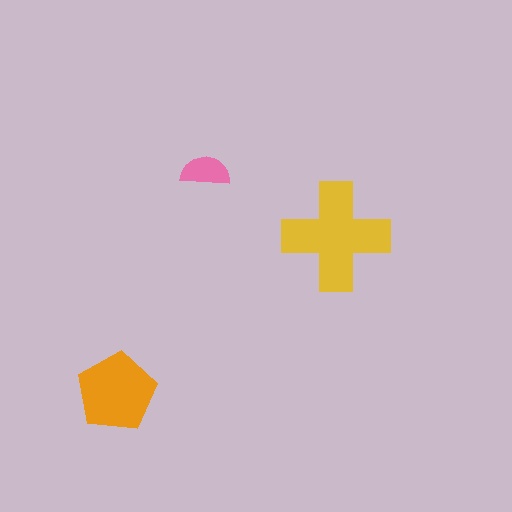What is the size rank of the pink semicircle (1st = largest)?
3rd.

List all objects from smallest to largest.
The pink semicircle, the orange pentagon, the yellow cross.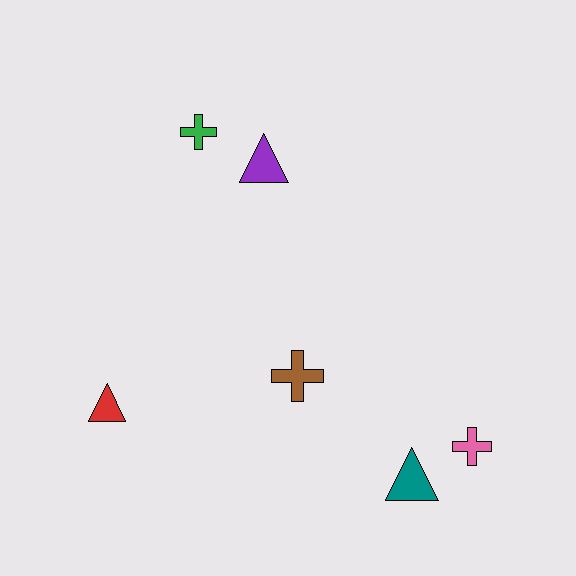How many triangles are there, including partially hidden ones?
There are 3 triangles.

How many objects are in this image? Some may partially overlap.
There are 6 objects.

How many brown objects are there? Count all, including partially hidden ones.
There is 1 brown object.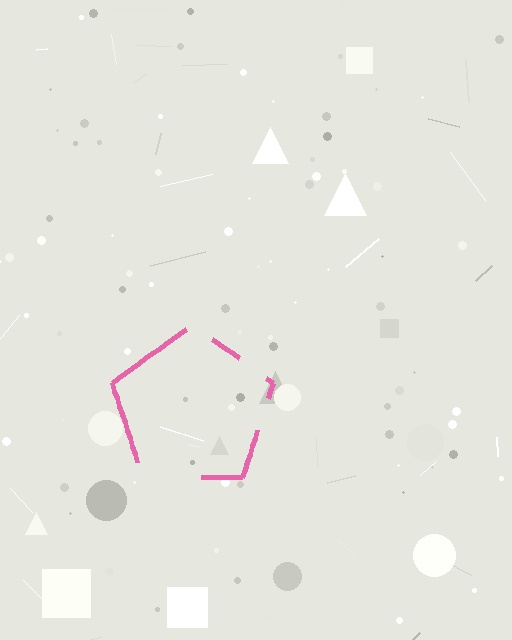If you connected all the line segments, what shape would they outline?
They would outline a pentagon.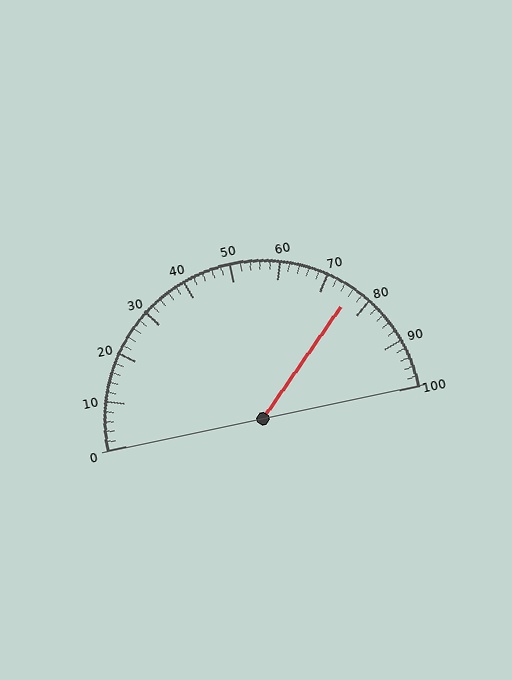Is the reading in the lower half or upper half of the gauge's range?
The reading is in the upper half of the range (0 to 100).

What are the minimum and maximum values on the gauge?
The gauge ranges from 0 to 100.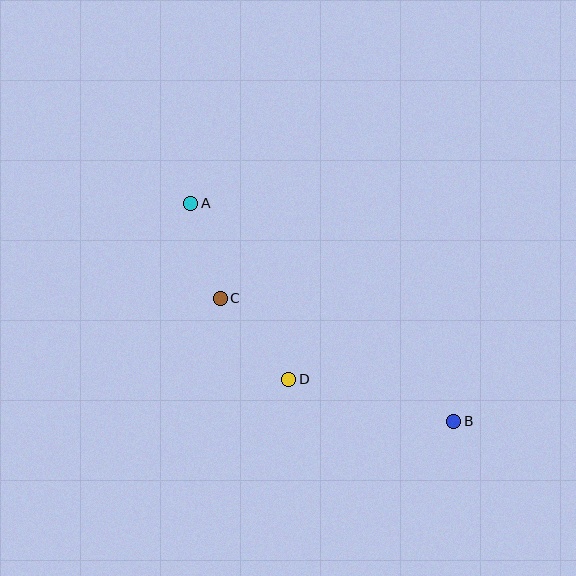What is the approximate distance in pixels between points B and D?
The distance between B and D is approximately 171 pixels.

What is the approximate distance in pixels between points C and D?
The distance between C and D is approximately 106 pixels.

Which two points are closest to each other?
Points A and C are closest to each other.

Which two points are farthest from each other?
Points A and B are farthest from each other.